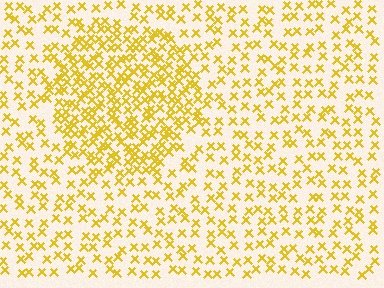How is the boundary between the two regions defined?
The boundary is defined by a change in element density (approximately 2.1x ratio). All elements are the same color, size, and shape.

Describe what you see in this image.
The image contains small yellow elements arranged at two different densities. A circle-shaped region is visible where the elements are more densely packed than the surrounding area.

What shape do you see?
I see a circle.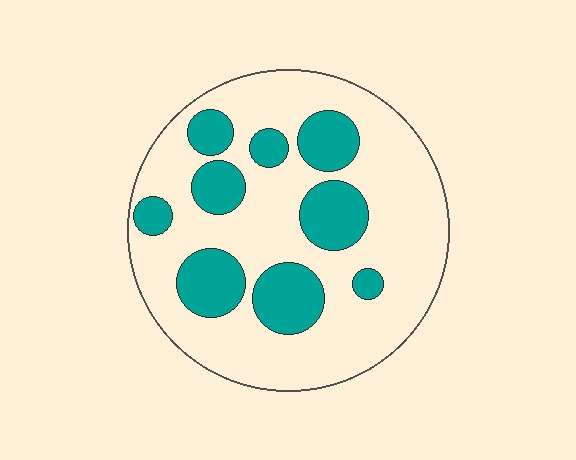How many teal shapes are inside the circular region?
9.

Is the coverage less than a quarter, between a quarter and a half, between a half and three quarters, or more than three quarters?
Between a quarter and a half.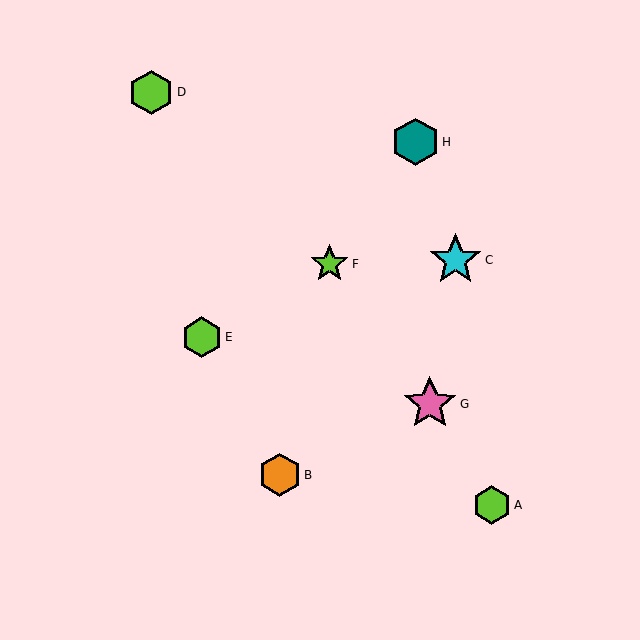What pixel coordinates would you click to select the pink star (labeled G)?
Click at (430, 404) to select the pink star G.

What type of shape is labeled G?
Shape G is a pink star.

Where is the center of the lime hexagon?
The center of the lime hexagon is at (202, 337).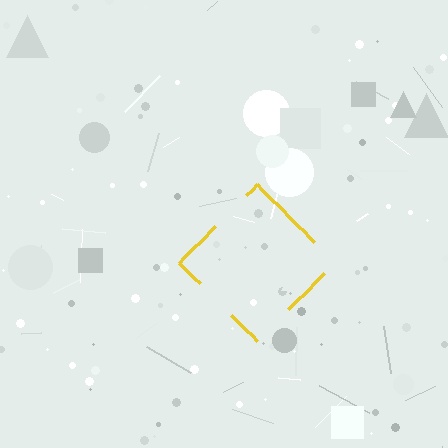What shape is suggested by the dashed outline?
The dashed outline suggests a diamond.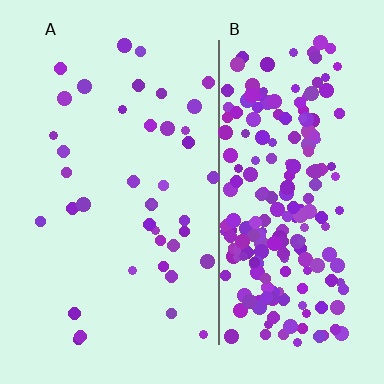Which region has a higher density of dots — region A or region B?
B (the right).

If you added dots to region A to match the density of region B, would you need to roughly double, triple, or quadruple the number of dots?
Approximately quadruple.